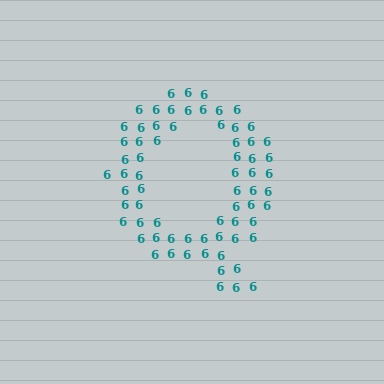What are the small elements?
The small elements are digit 6's.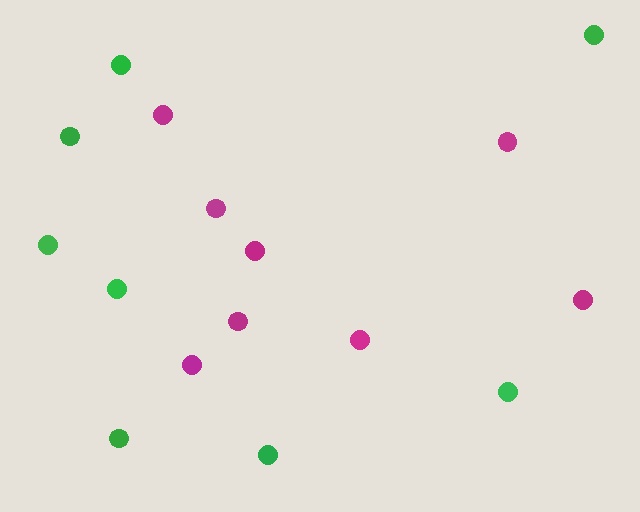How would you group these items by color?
There are 2 groups: one group of magenta circles (8) and one group of green circles (8).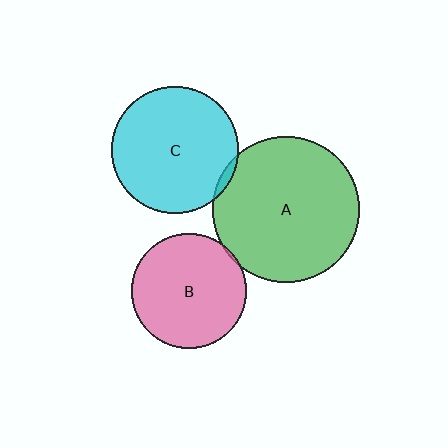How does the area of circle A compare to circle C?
Approximately 1.3 times.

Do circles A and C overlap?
Yes.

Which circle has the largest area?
Circle A (green).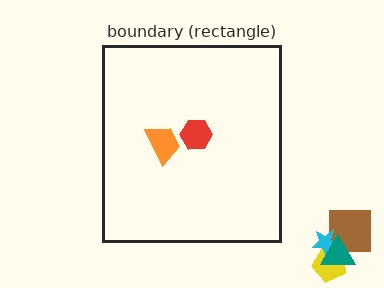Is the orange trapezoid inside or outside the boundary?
Inside.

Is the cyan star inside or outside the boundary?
Outside.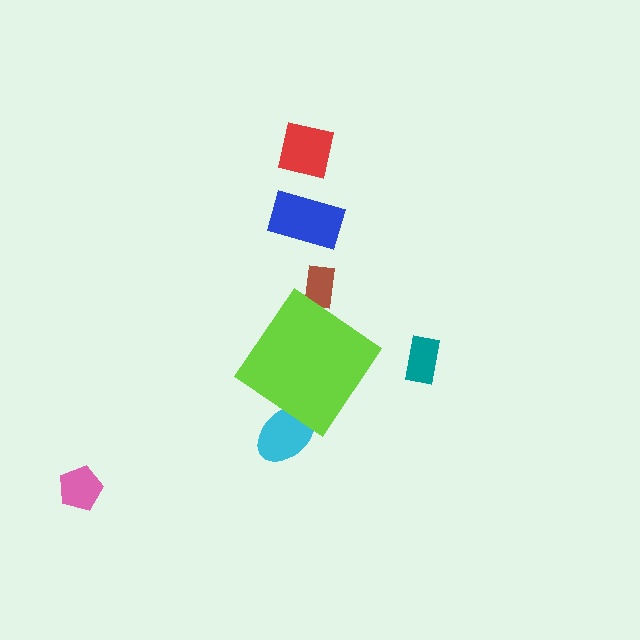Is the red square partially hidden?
No, the red square is fully visible.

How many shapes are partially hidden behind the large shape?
2 shapes are partially hidden.